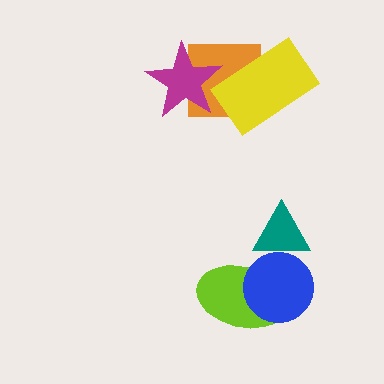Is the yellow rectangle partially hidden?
No, no other shape covers it.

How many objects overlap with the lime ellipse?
1 object overlaps with the lime ellipse.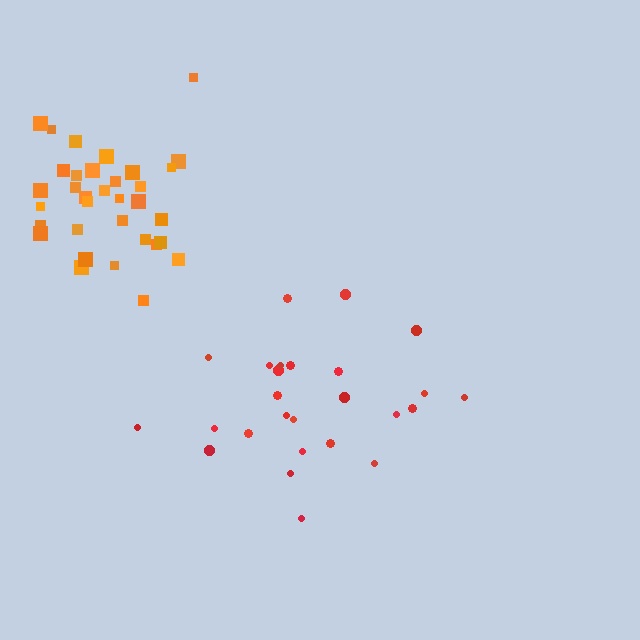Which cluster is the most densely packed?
Orange.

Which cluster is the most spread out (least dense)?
Red.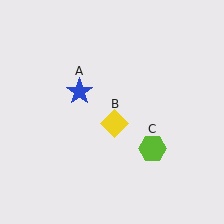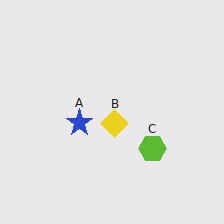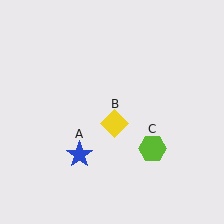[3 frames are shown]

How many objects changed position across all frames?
1 object changed position: blue star (object A).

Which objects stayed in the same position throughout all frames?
Yellow diamond (object B) and lime hexagon (object C) remained stationary.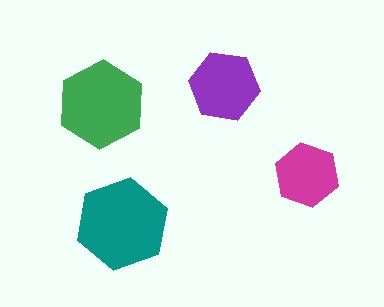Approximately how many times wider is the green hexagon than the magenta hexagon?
About 1.5 times wider.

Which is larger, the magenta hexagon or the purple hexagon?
The purple one.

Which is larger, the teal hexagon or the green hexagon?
The teal one.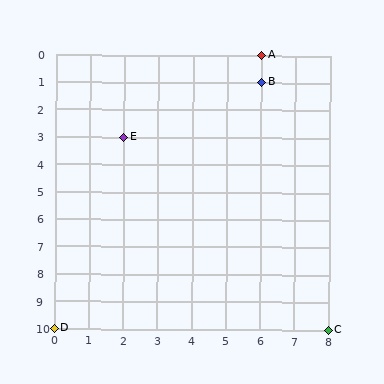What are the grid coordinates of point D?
Point D is at grid coordinates (0, 10).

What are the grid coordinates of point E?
Point E is at grid coordinates (2, 3).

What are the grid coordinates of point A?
Point A is at grid coordinates (6, 0).